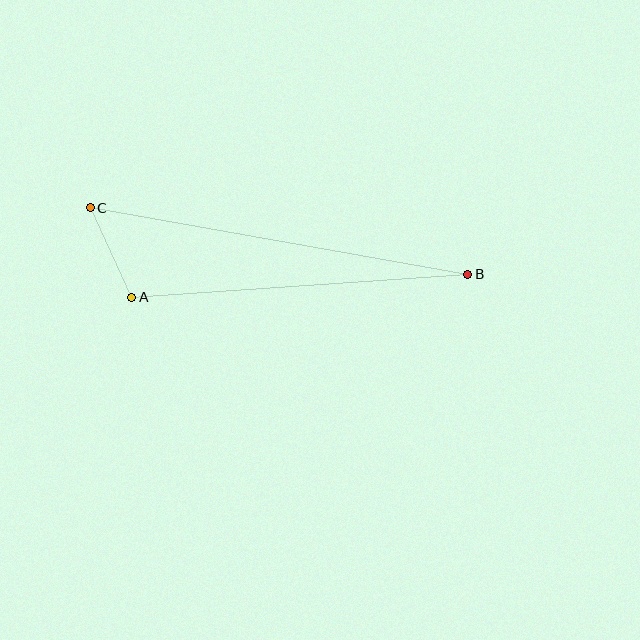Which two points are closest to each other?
Points A and C are closest to each other.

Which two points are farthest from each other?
Points B and C are farthest from each other.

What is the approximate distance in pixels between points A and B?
The distance between A and B is approximately 337 pixels.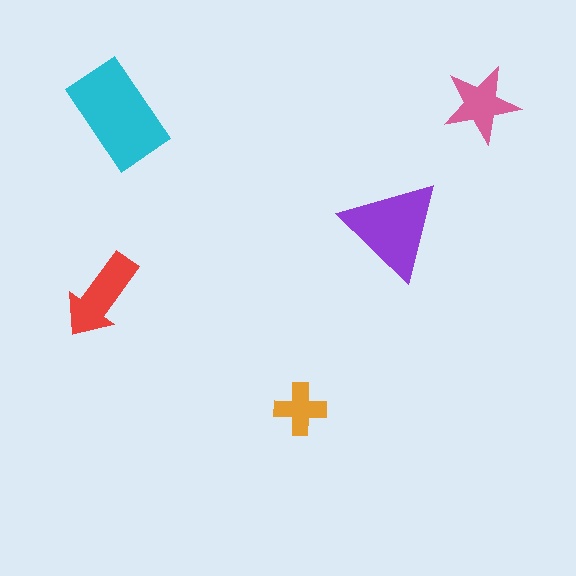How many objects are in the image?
There are 5 objects in the image.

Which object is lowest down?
The orange cross is bottommost.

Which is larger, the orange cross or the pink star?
The pink star.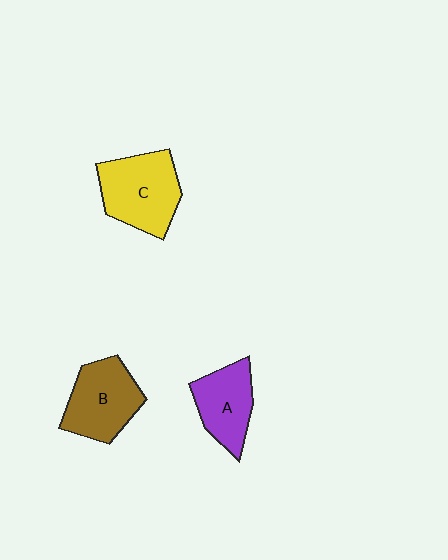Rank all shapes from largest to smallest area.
From largest to smallest: C (yellow), B (brown), A (purple).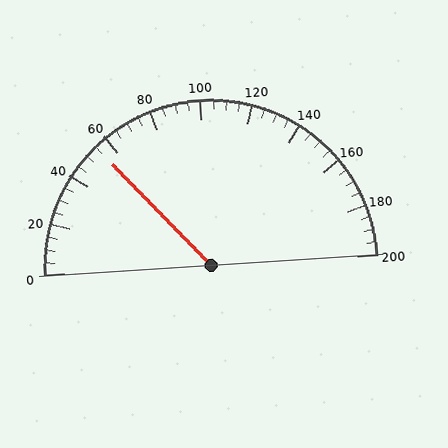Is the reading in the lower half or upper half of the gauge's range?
The reading is in the lower half of the range (0 to 200).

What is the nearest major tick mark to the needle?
The nearest major tick mark is 60.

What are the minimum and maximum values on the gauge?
The gauge ranges from 0 to 200.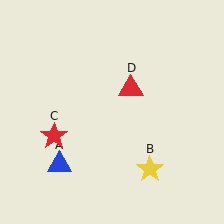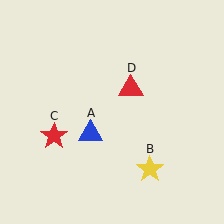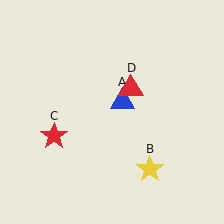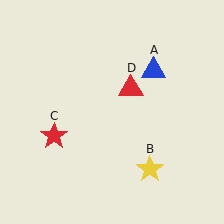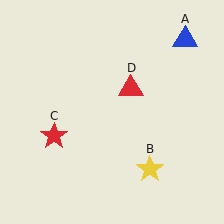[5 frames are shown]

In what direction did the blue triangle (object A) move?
The blue triangle (object A) moved up and to the right.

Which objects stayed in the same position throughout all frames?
Yellow star (object B) and red star (object C) and red triangle (object D) remained stationary.